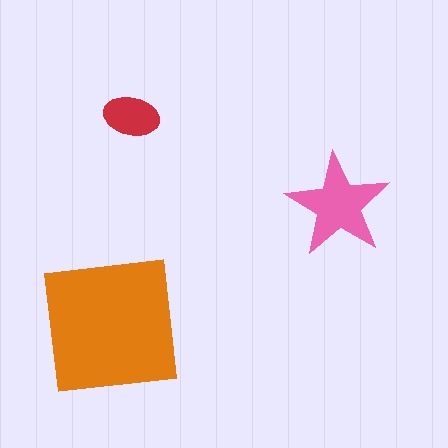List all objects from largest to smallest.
The orange square, the pink star, the red ellipse.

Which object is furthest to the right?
The pink star is rightmost.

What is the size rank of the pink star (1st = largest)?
2nd.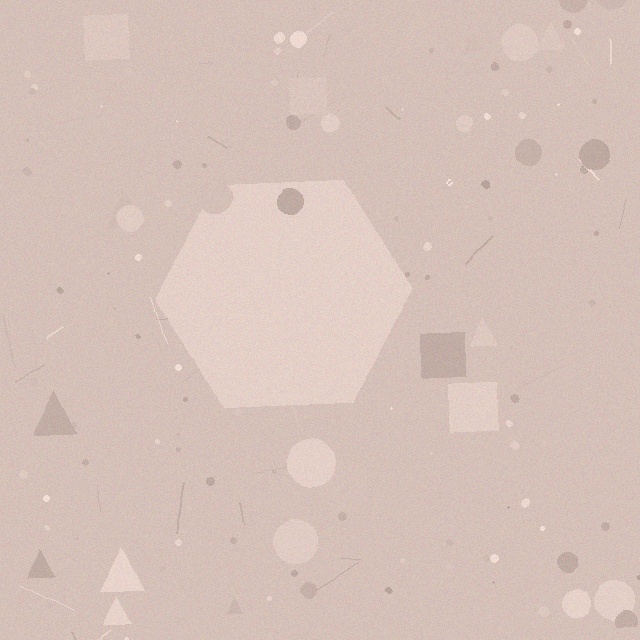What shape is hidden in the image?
A hexagon is hidden in the image.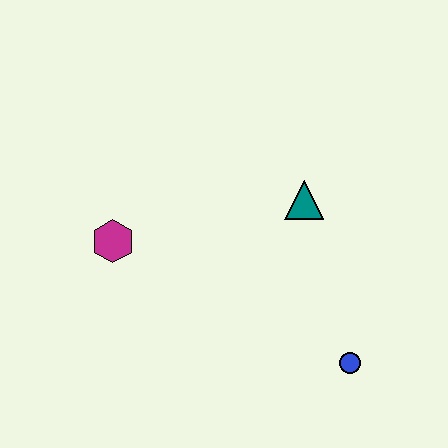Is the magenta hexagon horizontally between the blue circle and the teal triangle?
No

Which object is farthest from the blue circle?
The magenta hexagon is farthest from the blue circle.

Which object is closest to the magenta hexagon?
The teal triangle is closest to the magenta hexagon.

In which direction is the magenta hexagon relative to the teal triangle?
The magenta hexagon is to the left of the teal triangle.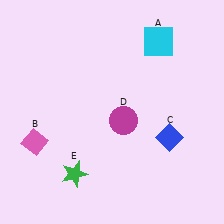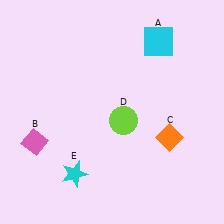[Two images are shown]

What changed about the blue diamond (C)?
In Image 1, C is blue. In Image 2, it changed to orange.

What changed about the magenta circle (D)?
In Image 1, D is magenta. In Image 2, it changed to lime.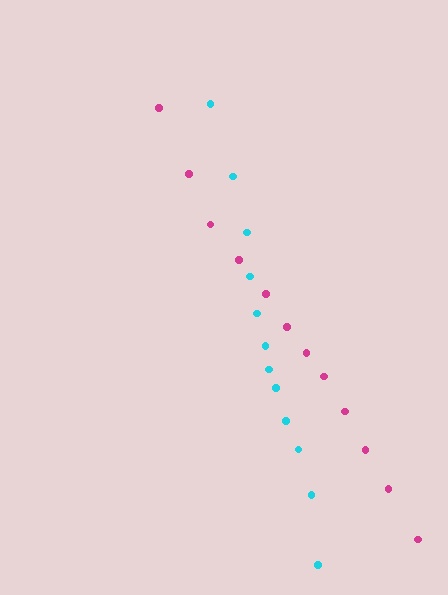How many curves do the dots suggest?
There are 2 distinct paths.